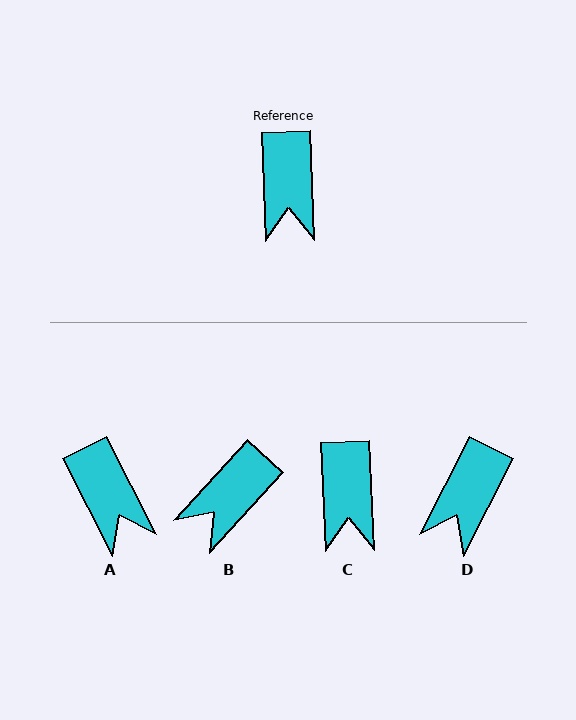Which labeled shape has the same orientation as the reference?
C.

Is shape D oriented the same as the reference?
No, it is off by about 29 degrees.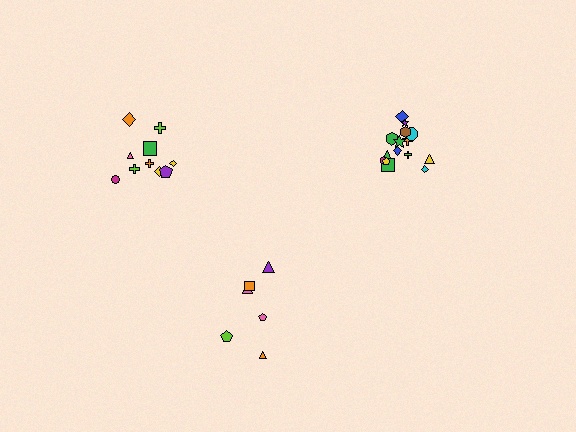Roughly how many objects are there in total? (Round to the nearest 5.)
Roughly 30 objects in total.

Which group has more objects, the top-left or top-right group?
The top-right group.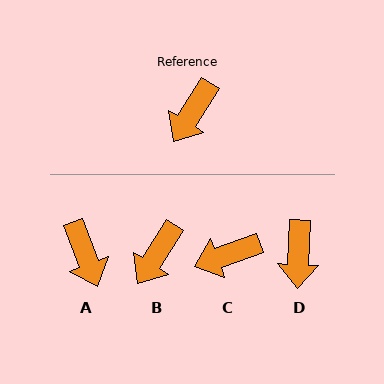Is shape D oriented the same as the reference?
No, it is off by about 30 degrees.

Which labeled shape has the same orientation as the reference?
B.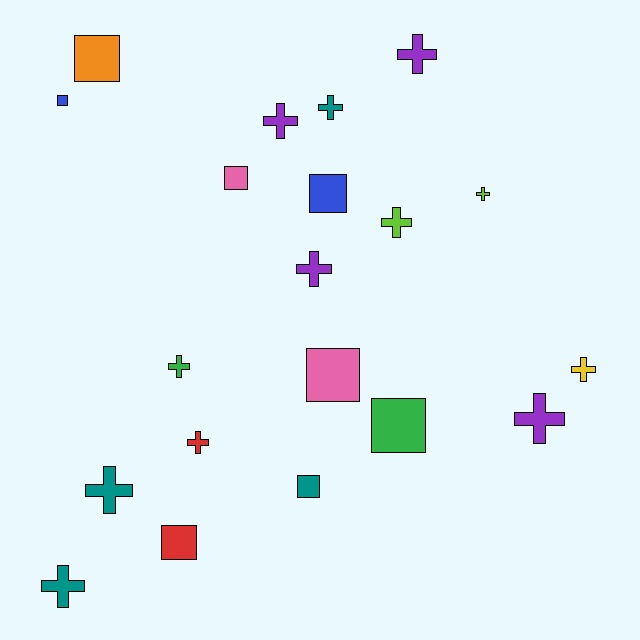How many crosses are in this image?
There are 12 crosses.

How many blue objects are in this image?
There are 2 blue objects.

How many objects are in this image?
There are 20 objects.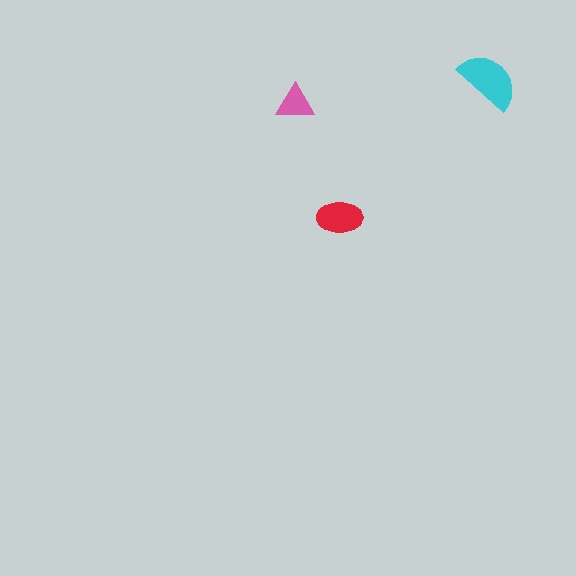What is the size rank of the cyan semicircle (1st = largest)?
1st.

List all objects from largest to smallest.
The cyan semicircle, the red ellipse, the pink triangle.